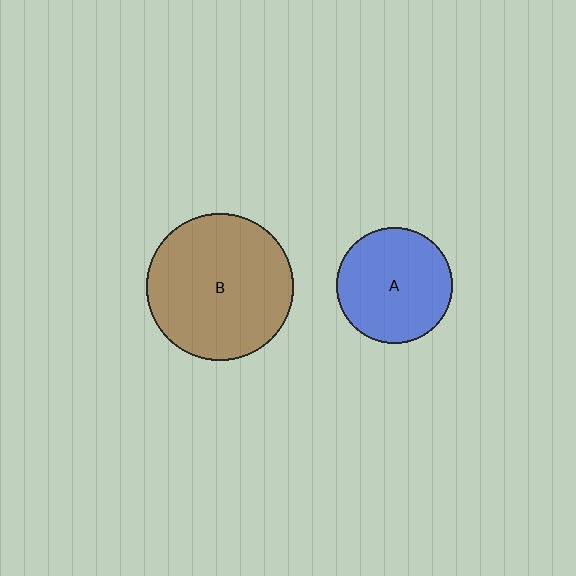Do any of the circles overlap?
No, none of the circles overlap.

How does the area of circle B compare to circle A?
Approximately 1.6 times.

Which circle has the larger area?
Circle B (brown).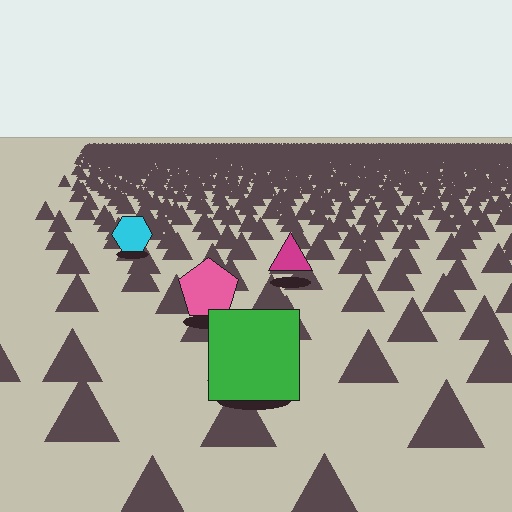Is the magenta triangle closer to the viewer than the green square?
No. The green square is closer — you can tell from the texture gradient: the ground texture is coarser near it.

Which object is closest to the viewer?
The green square is closest. The texture marks near it are larger and more spread out.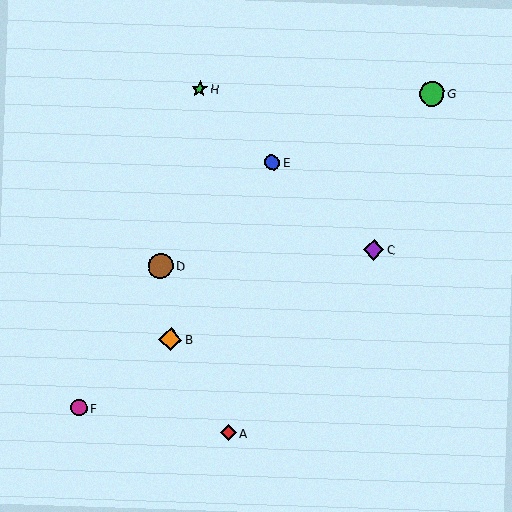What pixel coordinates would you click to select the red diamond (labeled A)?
Click at (229, 433) to select the red diamond A.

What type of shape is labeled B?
Shape B is an orange diamond.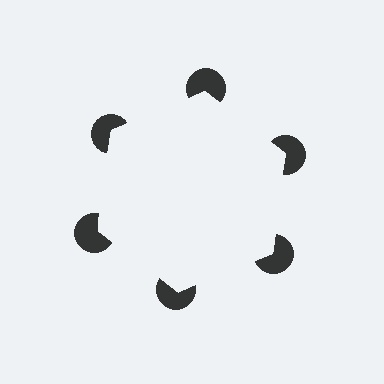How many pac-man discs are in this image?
There are 6 — one at each vertex of the illusory hexagon.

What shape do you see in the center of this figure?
An illusory hexagon — its edges are inferred from the aligned wedge cuts in the pac-man discs, not physically drawn.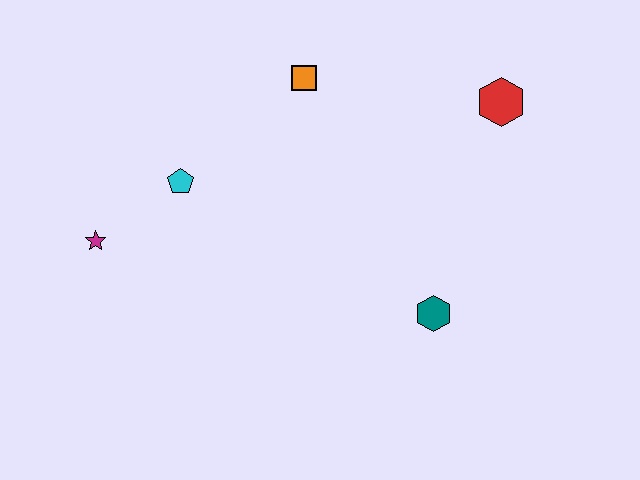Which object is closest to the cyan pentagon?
The magenta star is closest to the cyan pentagon.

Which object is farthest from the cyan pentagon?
The red hexagon is farthest from the cyan pentagon.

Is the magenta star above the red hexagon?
No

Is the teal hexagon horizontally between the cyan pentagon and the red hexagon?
Yes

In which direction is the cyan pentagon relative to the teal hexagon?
The cyan pentagon is to the left of the teal hexagon.